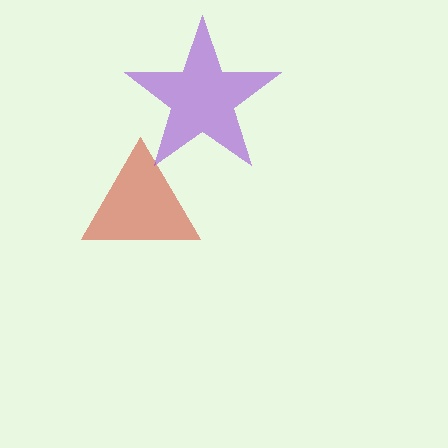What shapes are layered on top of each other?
The layered shapes are: a red triangle, a purple star.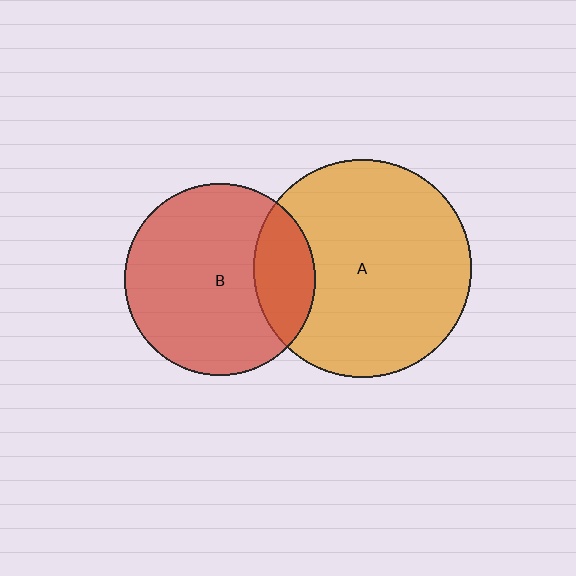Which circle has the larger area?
Circle A (orange).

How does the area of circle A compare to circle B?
Approximately 1.3 times.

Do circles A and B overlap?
Yes.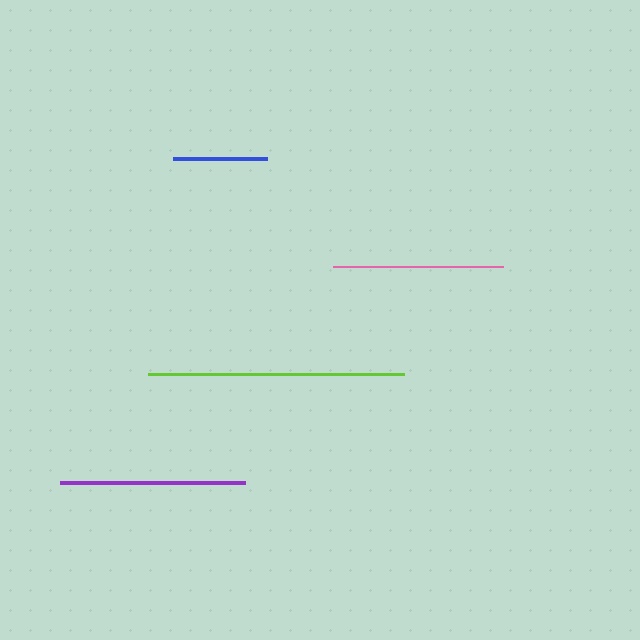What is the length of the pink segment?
The pink segment is approximately 170 pixels long.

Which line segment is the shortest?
The blue line is the shortest at approximately 94 pixels.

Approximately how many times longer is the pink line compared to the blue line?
The pink line is approximately 1.8 times the length of the blue line.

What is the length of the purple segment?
The purple segment is approximately 185 pixels long.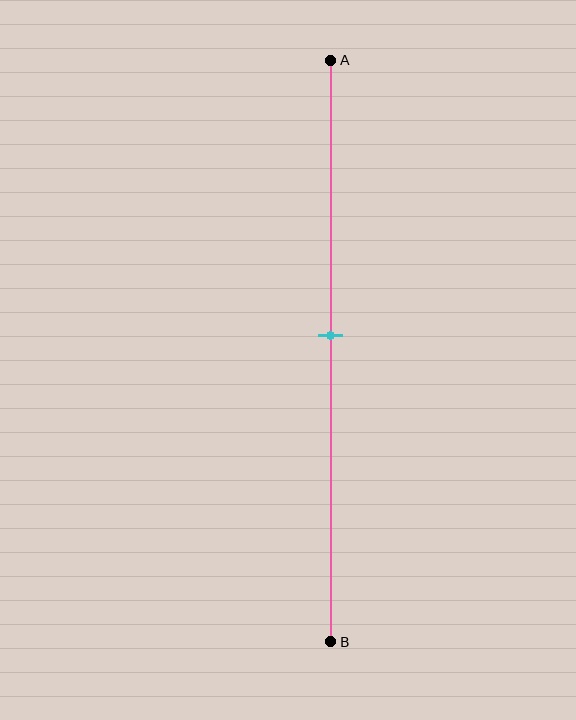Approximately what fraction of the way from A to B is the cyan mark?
The cyan mark is approximately 45% of the way from A to B.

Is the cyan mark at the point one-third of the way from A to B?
No, the mark is at about 45% from A, not at the 33% one-third point.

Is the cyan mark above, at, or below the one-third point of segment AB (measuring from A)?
The cyan mark is below the one-third point of segment AB.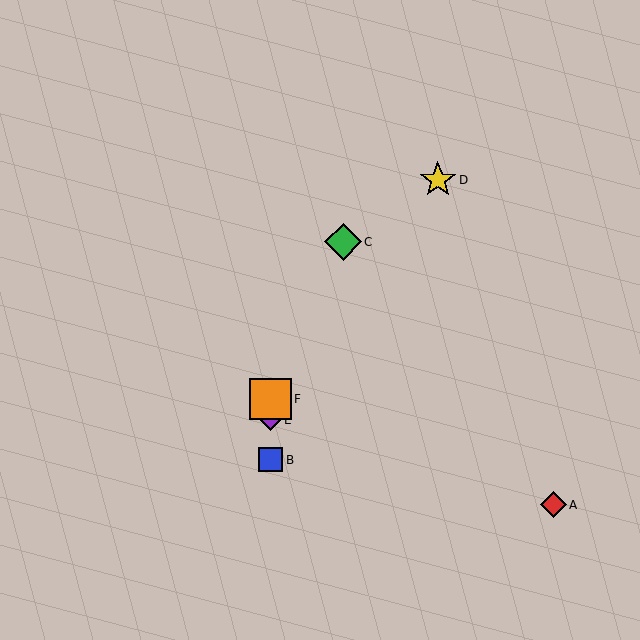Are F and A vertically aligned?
No, F is at x≈271 and A is at x≈553.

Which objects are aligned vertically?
Objects B, E, F are aligned vertically.